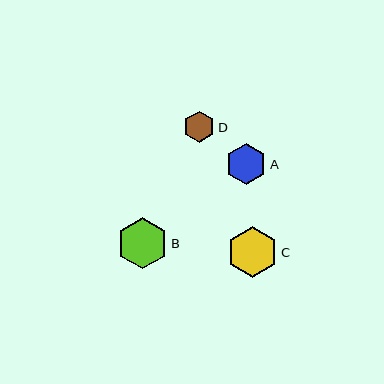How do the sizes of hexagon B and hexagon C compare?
Hexagon B and hexagon C are approximately the same size.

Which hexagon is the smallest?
Hexagon D is the smallest with a size of approximately 32 pixels.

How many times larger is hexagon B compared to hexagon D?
Hexagon B is approximately 1.6 times the size of hexagon D.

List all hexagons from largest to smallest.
From largest to smallest: B, C, A, D.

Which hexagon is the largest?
Hexagon B is the largest with a size of approximately 51 pixels.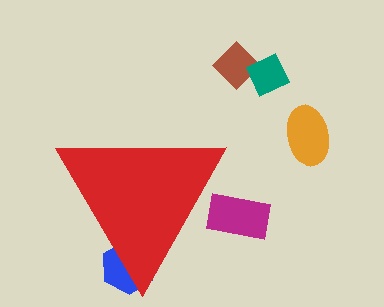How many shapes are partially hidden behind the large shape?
2 shapes are partially hidden.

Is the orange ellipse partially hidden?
No, the orange ellipse is fully visible.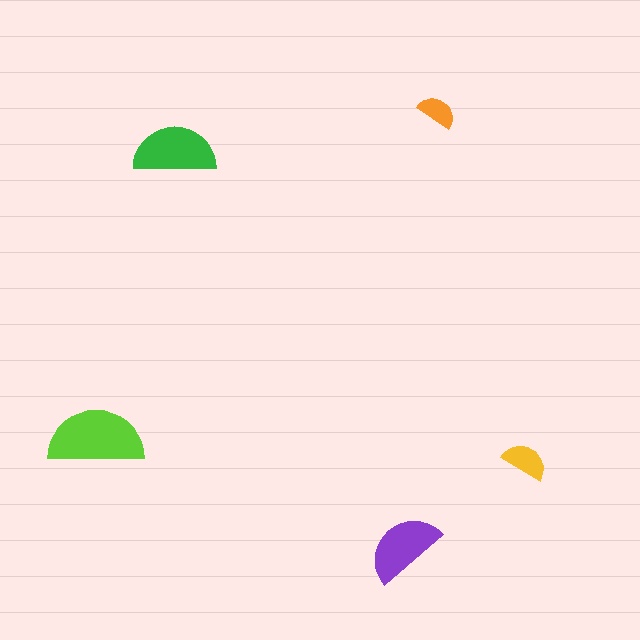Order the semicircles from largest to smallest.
the lime one, the green one, the purple one, the yellow one, the orange one.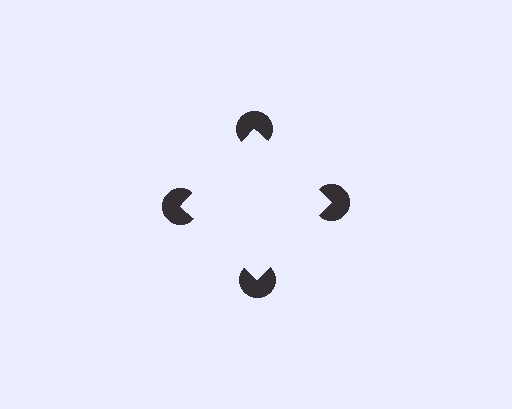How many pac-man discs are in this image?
There are 4 — one at each vertex of the illusory square.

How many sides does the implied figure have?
4 sides.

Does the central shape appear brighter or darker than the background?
It typically appears slightly brighter than the background, even though no actual brightness change is drawn.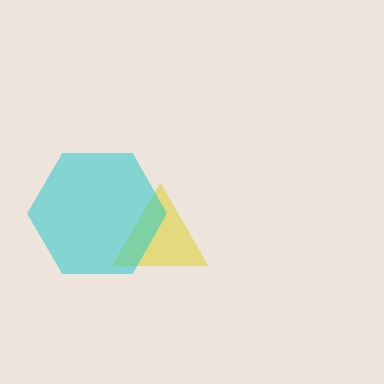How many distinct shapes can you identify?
There are 2 distinct shapes: a yellow triangle, a cyan hexagon.